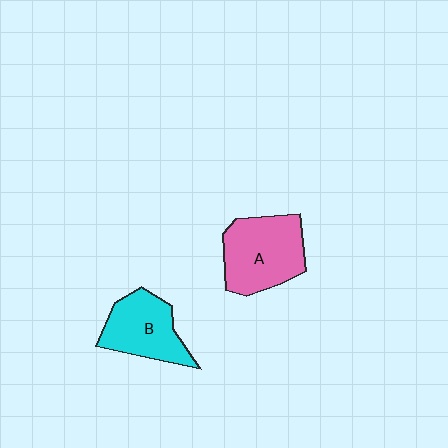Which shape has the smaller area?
Shape B (cyan).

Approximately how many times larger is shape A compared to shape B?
Approximately 1.2 times.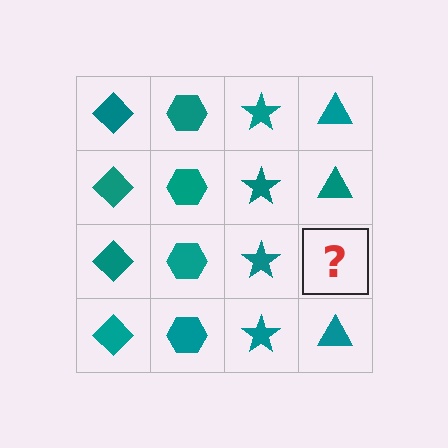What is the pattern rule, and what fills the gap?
The rule is that each column has a consistent shape. The gap should be filled with a teal triangle.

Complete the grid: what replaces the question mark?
The question mark should be replaced with a teal triangle.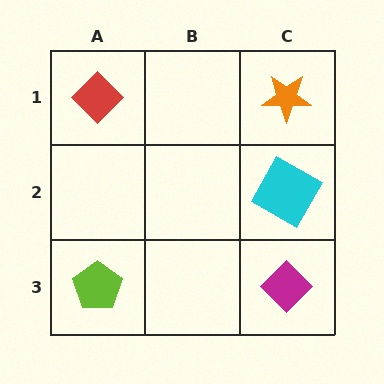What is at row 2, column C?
A cyan square.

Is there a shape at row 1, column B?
No, that cell is empty.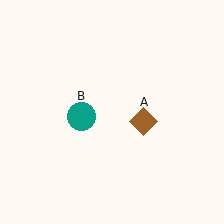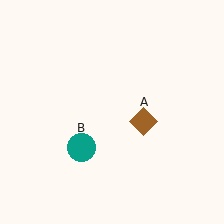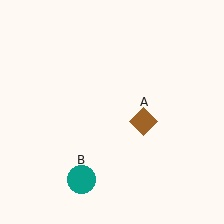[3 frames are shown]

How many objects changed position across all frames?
1 object changed position: teal circle (object B).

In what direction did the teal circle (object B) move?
The teal circle (object B) moved down.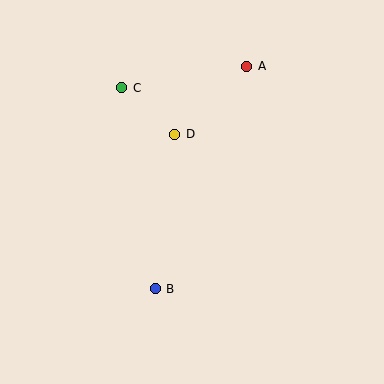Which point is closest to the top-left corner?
Point C is closest to the top-left corner.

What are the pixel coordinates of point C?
Point C is at (122, 88).